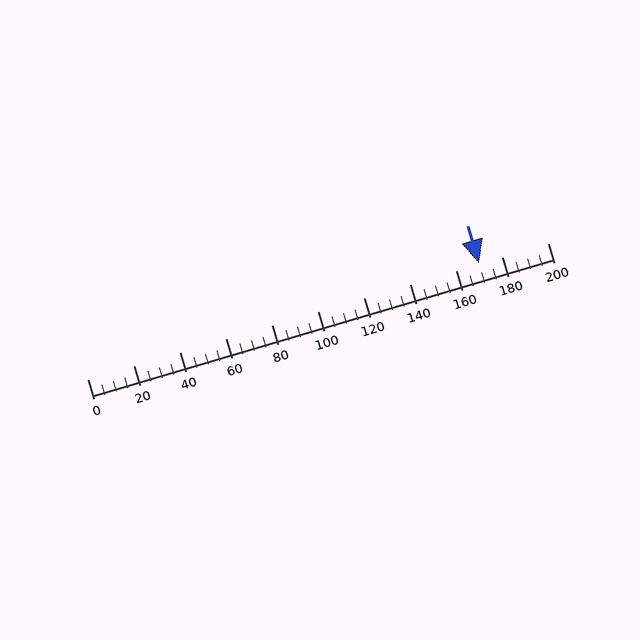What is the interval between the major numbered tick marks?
The major tick marks are spaced 20 units apart.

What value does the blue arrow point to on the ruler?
The blue arrow points to approximately 170.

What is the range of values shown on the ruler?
The ruler shows values from 0 to 200.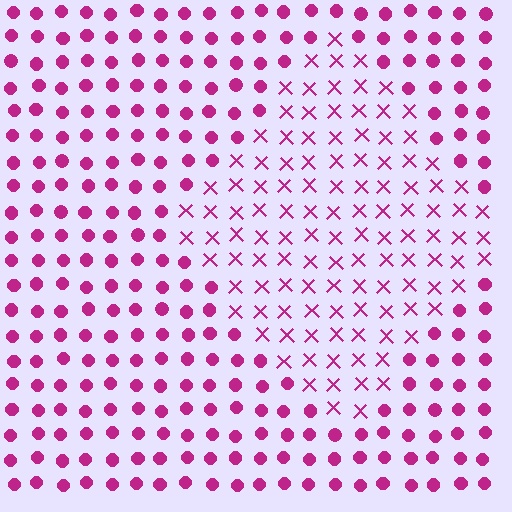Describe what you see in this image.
The image is filled with small magenta elements arranged in a uniform grid. A diamond-shaped region contains X marks, while the surrounding area contains circles. The boundary is defined purely by the change in element shape.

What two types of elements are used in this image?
The image uses X marks inside the diamond region and circles outside it.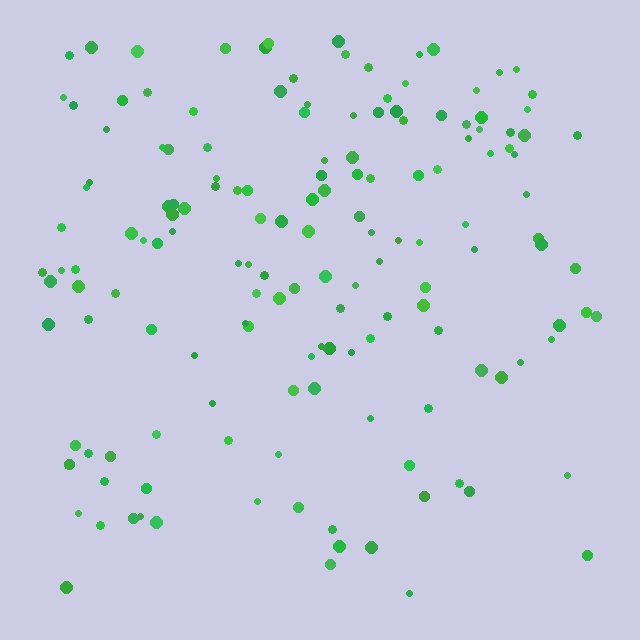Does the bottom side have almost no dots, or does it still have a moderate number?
Still a moderate number, just noticeably fewer than the top.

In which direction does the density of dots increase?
From bottom to top, with the top side densest.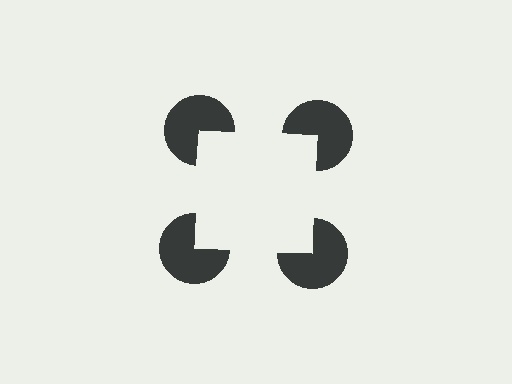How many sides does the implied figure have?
4 sides.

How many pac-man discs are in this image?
There are 4 — one at each vertex of the illusory square.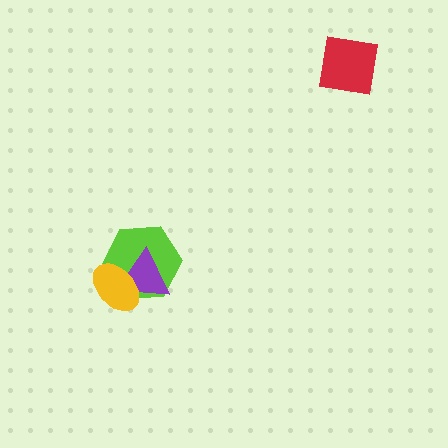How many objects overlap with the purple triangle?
2 objects overlap with the purple triangle.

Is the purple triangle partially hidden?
Yes, it is partially covered by another shape.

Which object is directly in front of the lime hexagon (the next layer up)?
The purple triangle is directly in front of the lime hexagon.